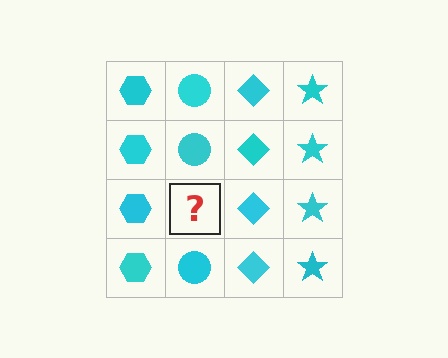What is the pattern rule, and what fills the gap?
The rule is that each column has a consistent shape. The gap should be filled with a cyan circle.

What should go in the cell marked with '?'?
The missing cell should contain a cyan circle.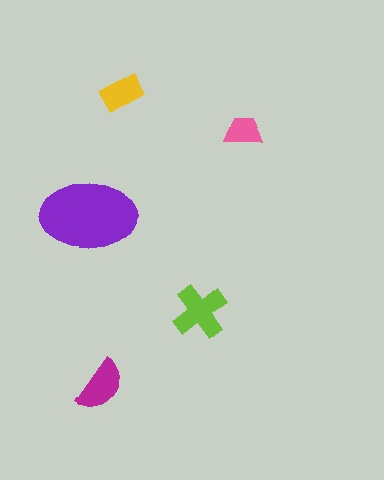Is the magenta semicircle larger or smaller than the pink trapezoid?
Larger.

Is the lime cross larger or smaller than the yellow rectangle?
Larger.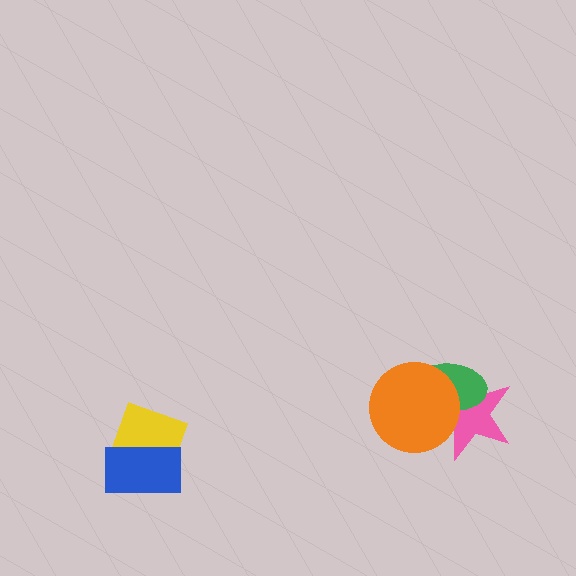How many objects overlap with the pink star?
2 objects overlap with the pink star.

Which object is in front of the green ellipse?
The orange circle is in front of the green ellipse.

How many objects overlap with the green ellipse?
2 objects overlap with the green ellipse.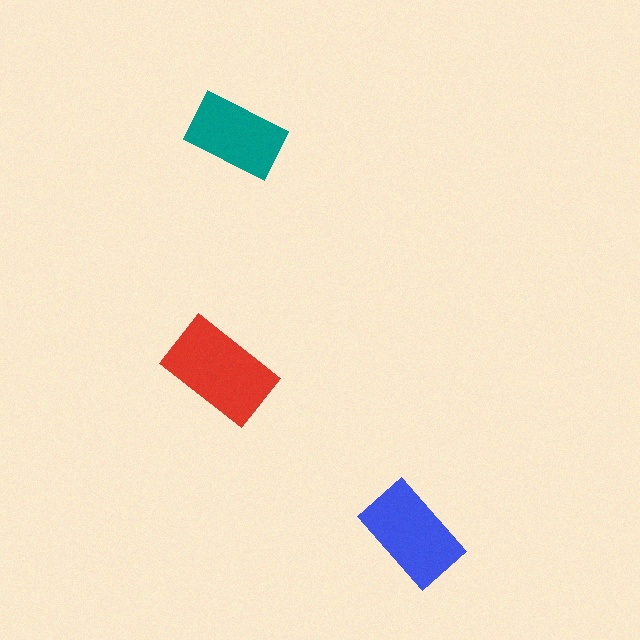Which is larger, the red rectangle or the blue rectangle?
The red one.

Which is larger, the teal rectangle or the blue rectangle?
The blue one.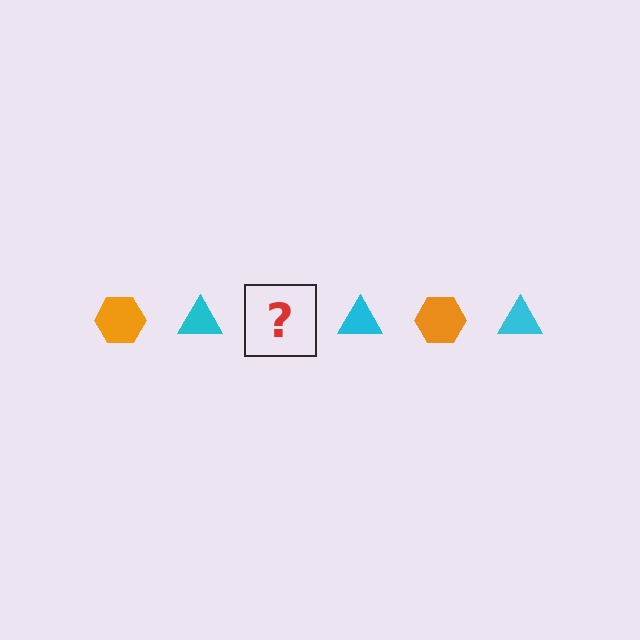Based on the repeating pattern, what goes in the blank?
The blank should be an orange hexagon.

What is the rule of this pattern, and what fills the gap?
The rule is that the pattern alternates between orange hexagon and cyan triangle. The gap should be filled with an orange hexagon.